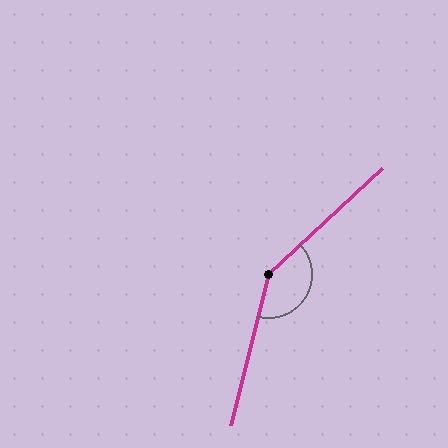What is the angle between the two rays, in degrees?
Approximately 147 degrees.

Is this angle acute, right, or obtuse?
It is obtuse.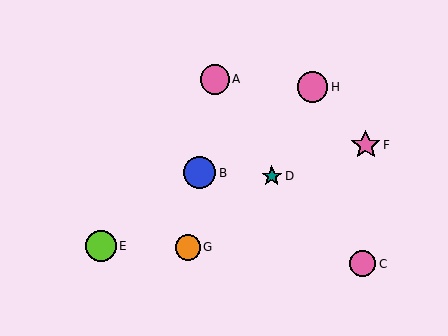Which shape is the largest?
The blue circle (labeled B) is the largest.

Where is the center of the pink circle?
The center of the pink circle is at (313, 87).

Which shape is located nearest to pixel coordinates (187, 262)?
The orange circle (labeled G) at (188, 247) is nearest to that location.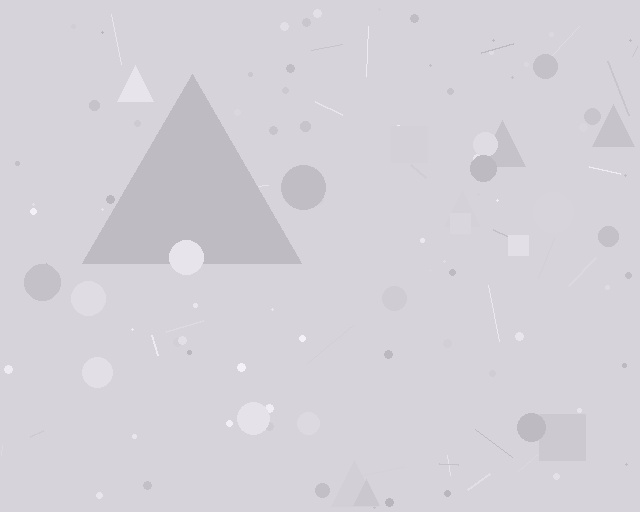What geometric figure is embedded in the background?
A triangle is embedded in the background.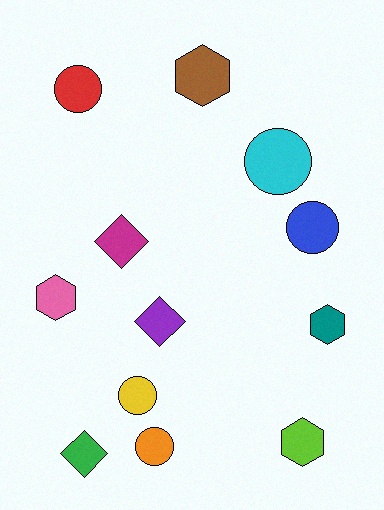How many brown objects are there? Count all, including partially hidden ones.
There is 1 brown object.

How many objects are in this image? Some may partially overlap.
There are 12 objects.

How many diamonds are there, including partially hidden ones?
There are 3 diamonds.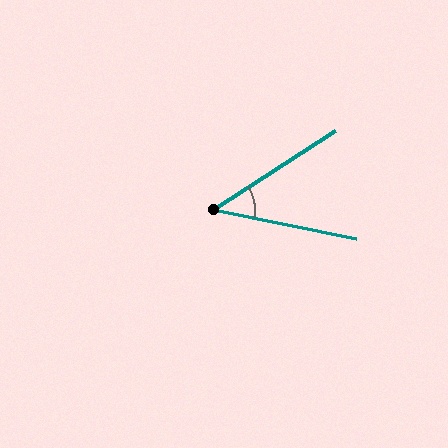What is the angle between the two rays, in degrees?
Approximately 44 degrees.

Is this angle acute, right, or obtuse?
It is acute.